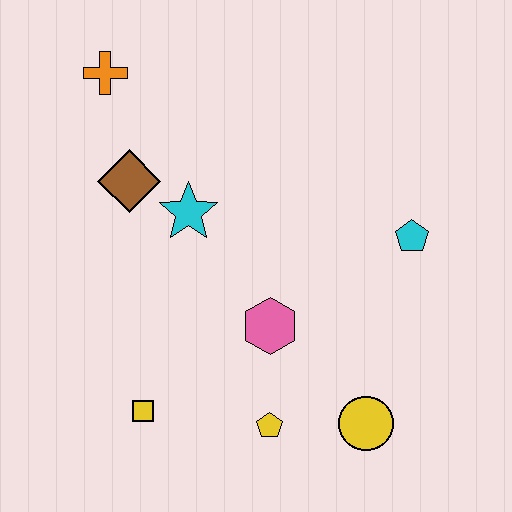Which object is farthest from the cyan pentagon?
The orange cross is farthest from the cyan pentagon.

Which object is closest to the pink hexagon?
The yellow pentagon is closest to the pink hexagon.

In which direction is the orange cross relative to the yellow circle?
The orange cross is above the yellow circle.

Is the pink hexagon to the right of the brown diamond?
Yes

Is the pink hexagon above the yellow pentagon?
Yes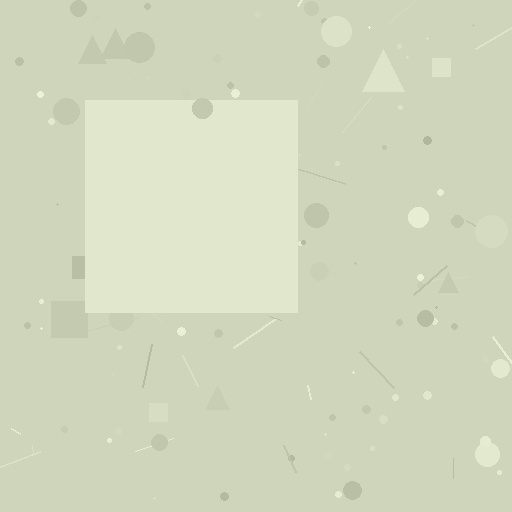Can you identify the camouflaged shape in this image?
The camouflaged shape is a square.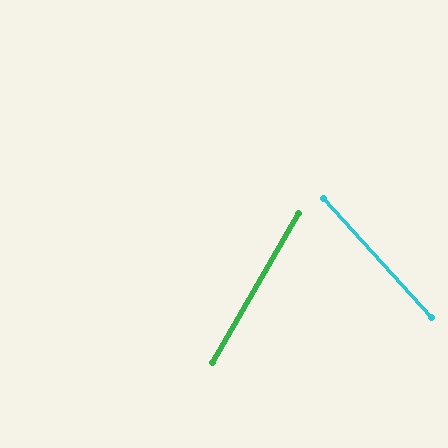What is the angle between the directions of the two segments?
Approximately 72 degrees.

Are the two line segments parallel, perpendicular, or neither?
Neither parallel nor perpendicular — they differ by about 72°.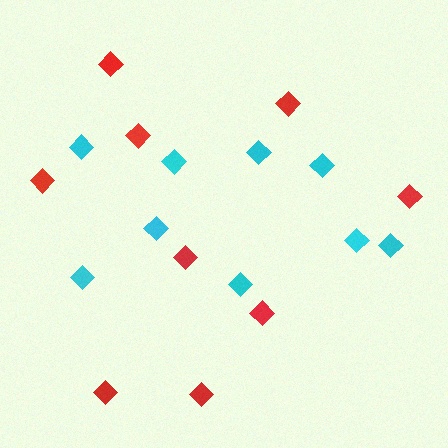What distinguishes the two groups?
There are 2 groups: one group of cyan diamonds (9) and one group of red diamonds (9).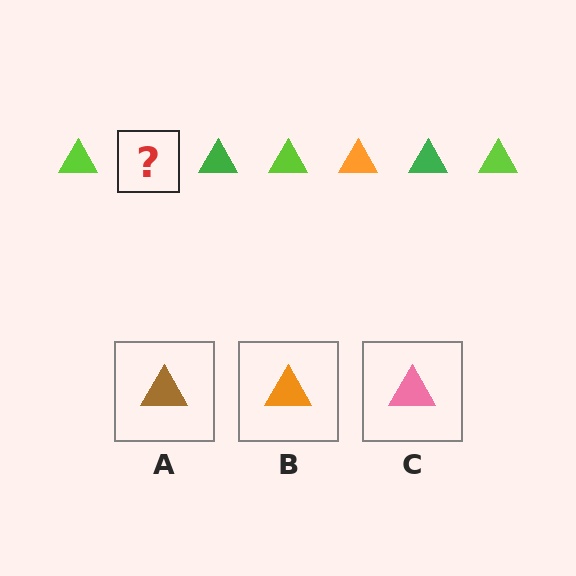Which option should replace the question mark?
Option B.